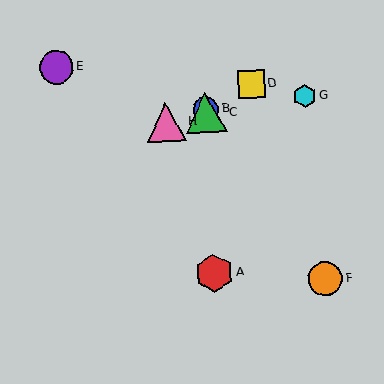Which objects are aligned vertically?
Objects A, B, C are aligned vertically.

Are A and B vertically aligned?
Yes, both are at x≈214.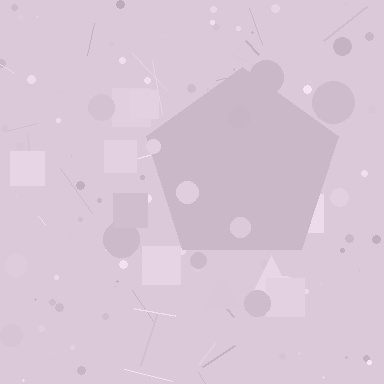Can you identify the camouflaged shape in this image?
The camouflaged shape is a pentagon.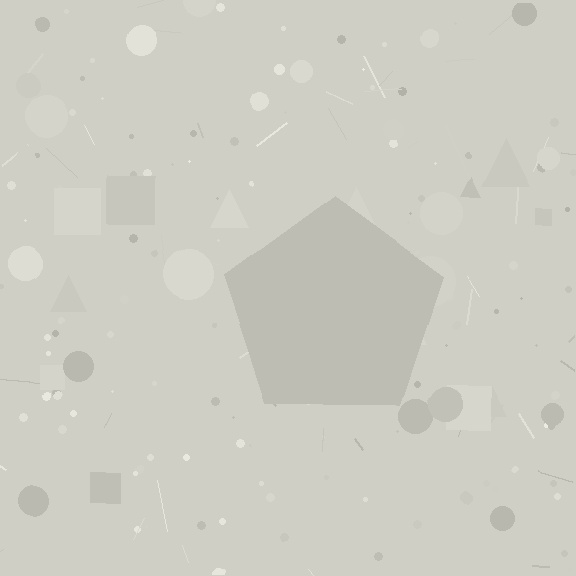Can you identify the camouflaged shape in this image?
The camouflaged shape is a pentagon.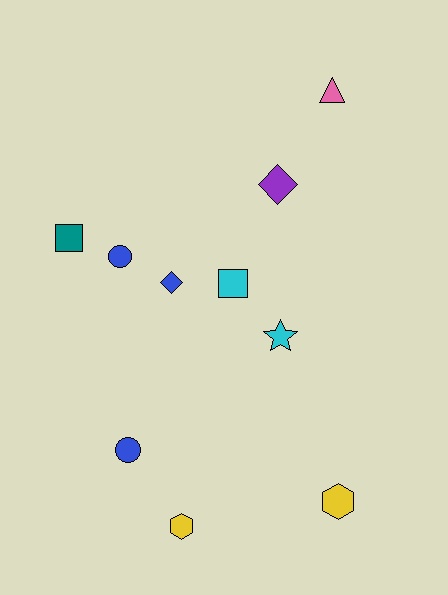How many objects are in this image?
There are 10 objects.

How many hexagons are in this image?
There are 2 hexagons.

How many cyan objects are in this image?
There are 2 cyan objects.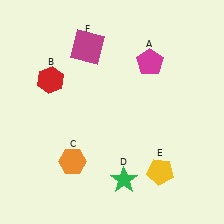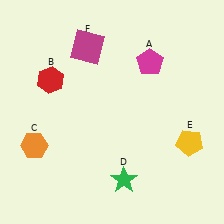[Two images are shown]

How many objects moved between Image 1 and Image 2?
2 objects moved between the two images.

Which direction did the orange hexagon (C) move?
The orange hexagon (C) moved left.